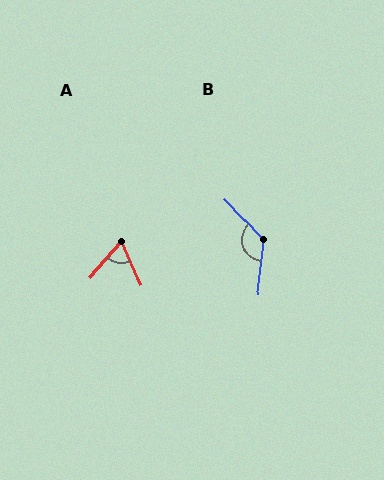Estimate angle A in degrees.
Approximately 65 degrees.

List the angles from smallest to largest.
A (65°), B (131°).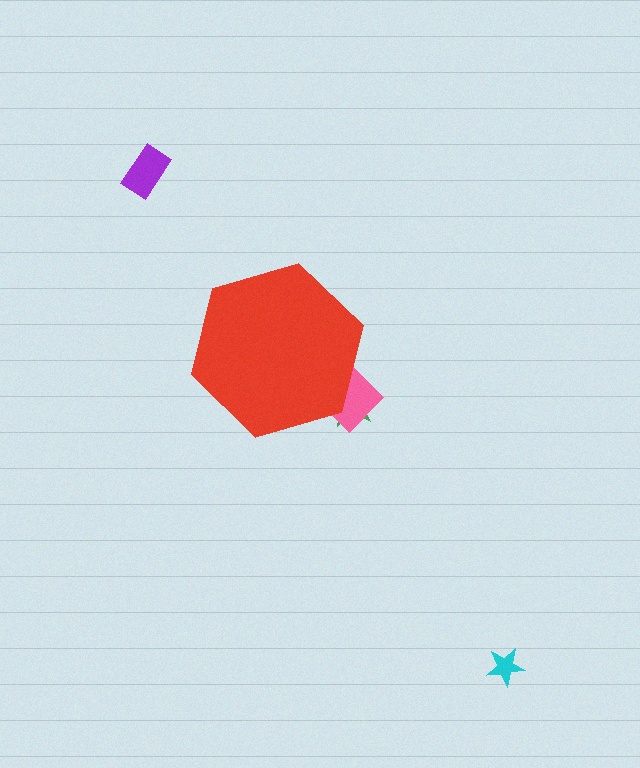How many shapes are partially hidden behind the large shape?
2 shapes are partially hidden.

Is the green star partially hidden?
Yes, the green star is partially hidden behind the red hexagon.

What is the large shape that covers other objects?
A red hexagon.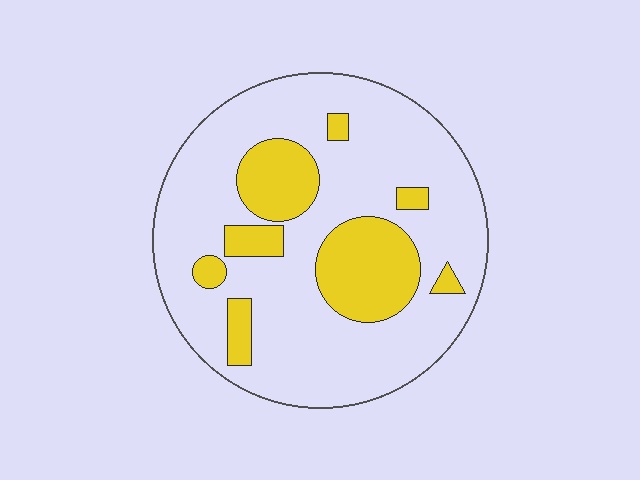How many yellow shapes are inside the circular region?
8.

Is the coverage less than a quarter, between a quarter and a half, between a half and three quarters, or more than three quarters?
Less than a quarter.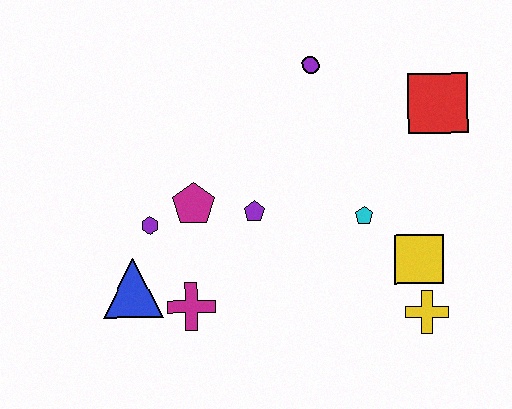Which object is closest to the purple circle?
The red square is closest to the purple circle.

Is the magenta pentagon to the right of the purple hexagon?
Yes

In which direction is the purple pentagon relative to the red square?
The purple pentagon is to the left of the red square.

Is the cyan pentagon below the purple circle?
Yes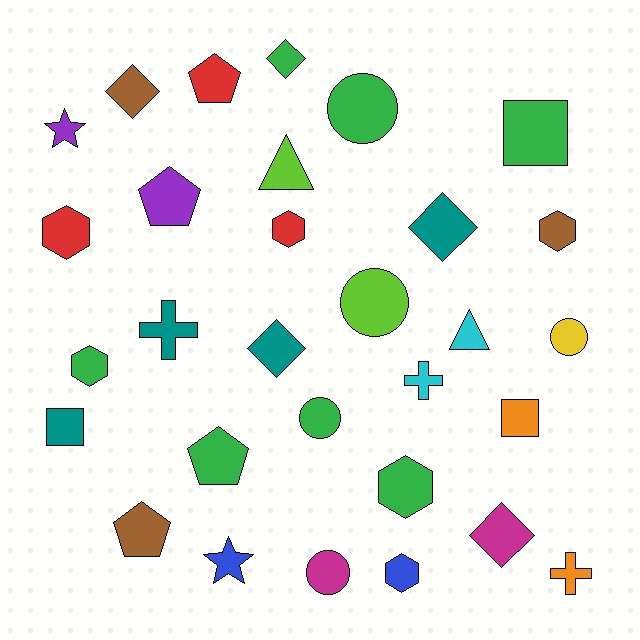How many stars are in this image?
There are 2 stars.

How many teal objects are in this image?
There are 4 teal objects.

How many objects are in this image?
There are 30 objects.